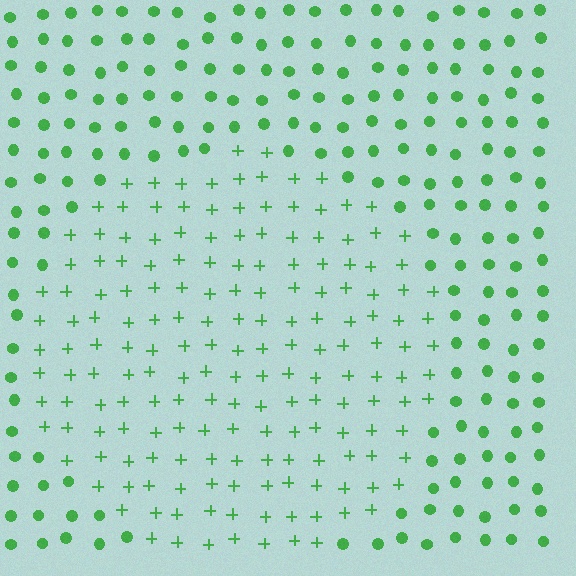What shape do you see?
I see a circle.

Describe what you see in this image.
The image is filled with small green elements arranged in a uniform grid. A circle-shaped region contains plus signs, while the surrounding area contains circles. The boundary is defined purely by the change in element shape.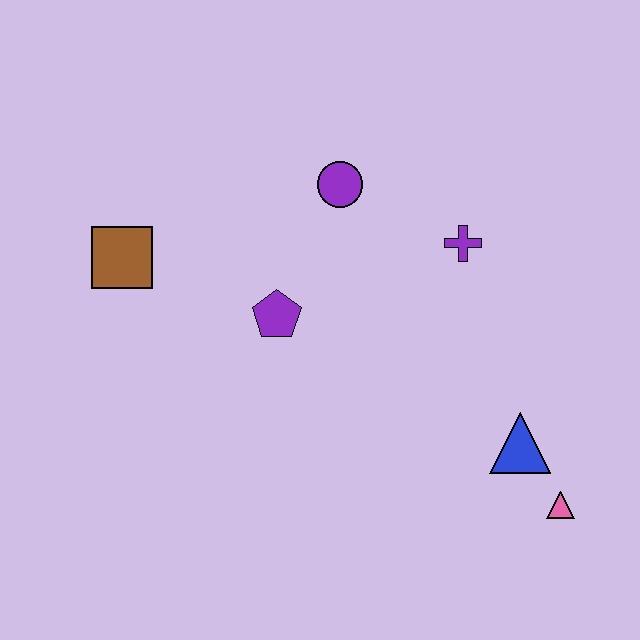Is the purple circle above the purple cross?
Yes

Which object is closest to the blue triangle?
The pink triangle is closest to the blue triangle.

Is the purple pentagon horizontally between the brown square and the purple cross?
Yes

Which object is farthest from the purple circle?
The pink triangle is farthest from the purple circle.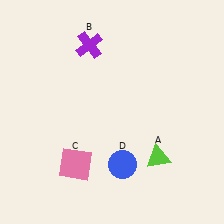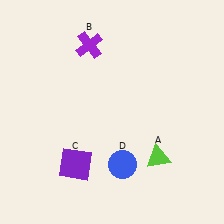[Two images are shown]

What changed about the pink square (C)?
In Image 1, C is pink. In Image 2, it changed to purple.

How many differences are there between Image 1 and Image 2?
There is 1 difference between the two images.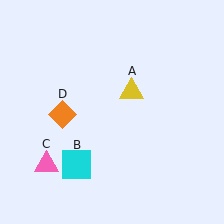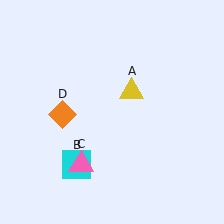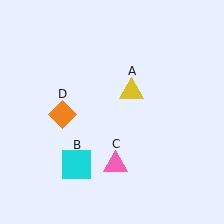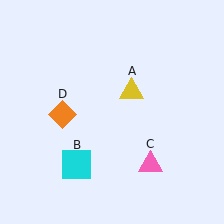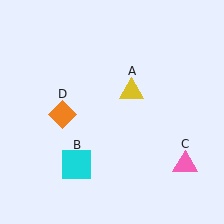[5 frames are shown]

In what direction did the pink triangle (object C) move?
The pink triangle (object C) moved right.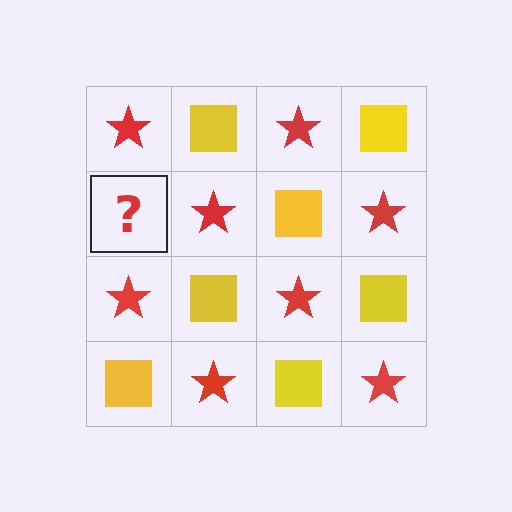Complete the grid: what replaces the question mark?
The question mark should be replaced with a yellow square.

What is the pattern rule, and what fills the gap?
The rule is that it alternates red star and yellow square in a checkerboard pattern. The gap should be filled with a yellow square.